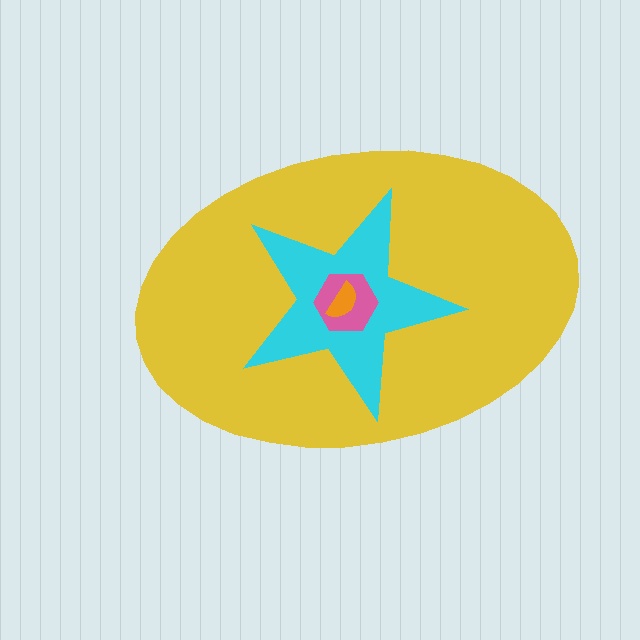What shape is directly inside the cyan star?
The pink hexagon.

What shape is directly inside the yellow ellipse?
The cyan star.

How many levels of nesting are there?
4.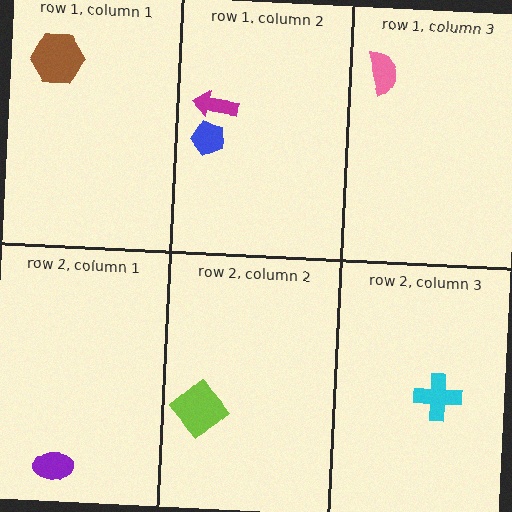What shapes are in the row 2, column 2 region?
The lime diamond.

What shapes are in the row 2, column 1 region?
The purple ellipse.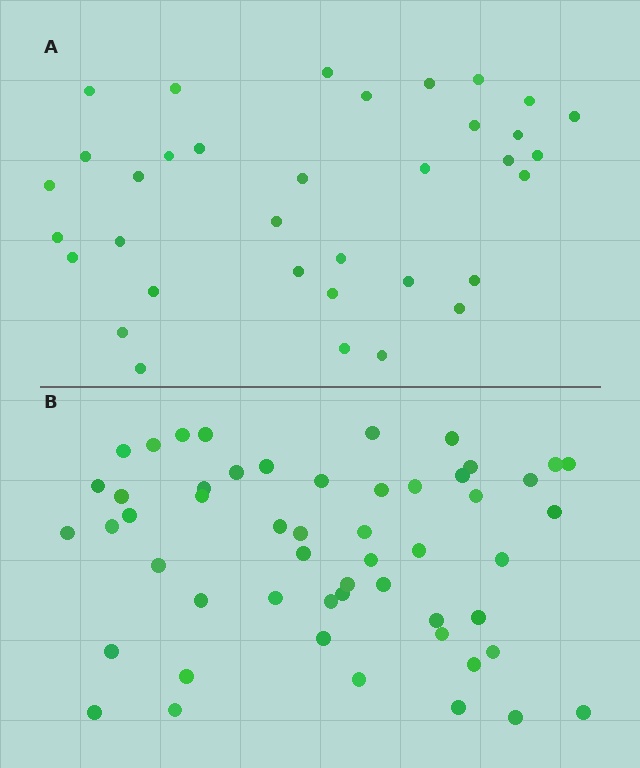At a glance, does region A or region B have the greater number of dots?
Region B (the bottom region) has more dots.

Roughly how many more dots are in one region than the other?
Region B has approximately 20 more dots than region A.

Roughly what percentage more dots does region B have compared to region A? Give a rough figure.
About 50% more.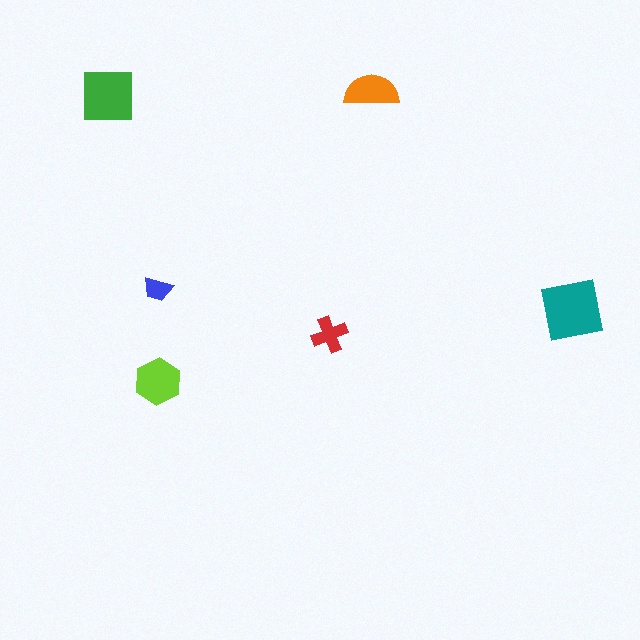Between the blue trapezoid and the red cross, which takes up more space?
The red cross.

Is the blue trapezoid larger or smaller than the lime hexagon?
Smaller.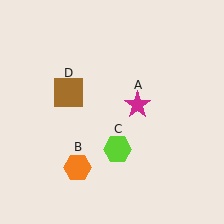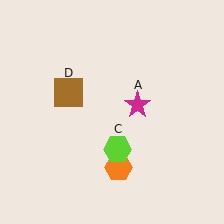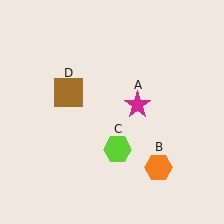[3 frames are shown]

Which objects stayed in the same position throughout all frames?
Magenta star (object A) and lime hexagon (object C) and brown square (object D) remained stationary.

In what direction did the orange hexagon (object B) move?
The orange hexagon (object B) moved right.